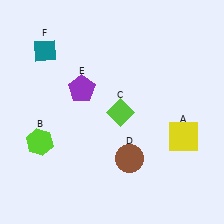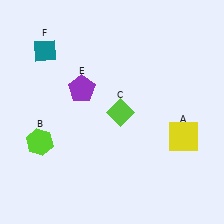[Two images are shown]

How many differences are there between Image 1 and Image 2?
There is 1 difference between the two images.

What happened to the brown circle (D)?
The brown circle (D) was removed in Image 2. It was in the bottom-right area of Image 1.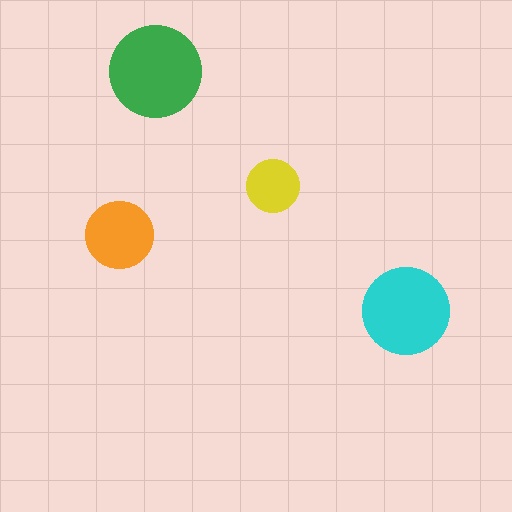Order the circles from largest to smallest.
the green one, the cyan one, the orange one, the yellow one.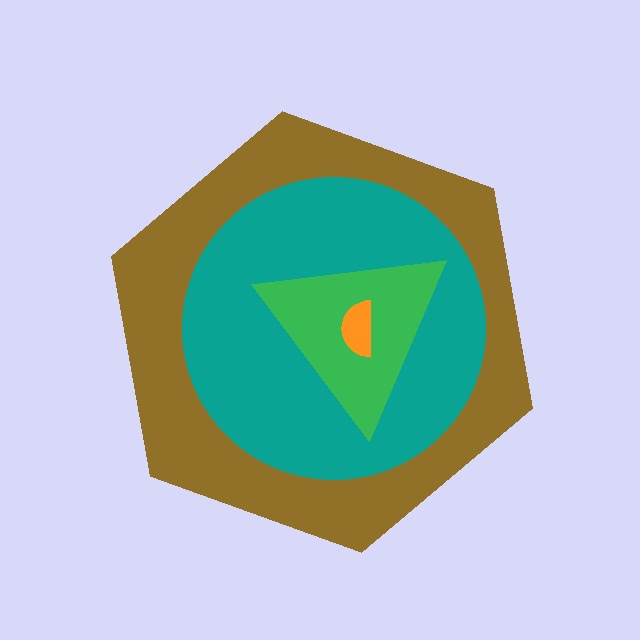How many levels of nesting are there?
4.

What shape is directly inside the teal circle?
The green triangle.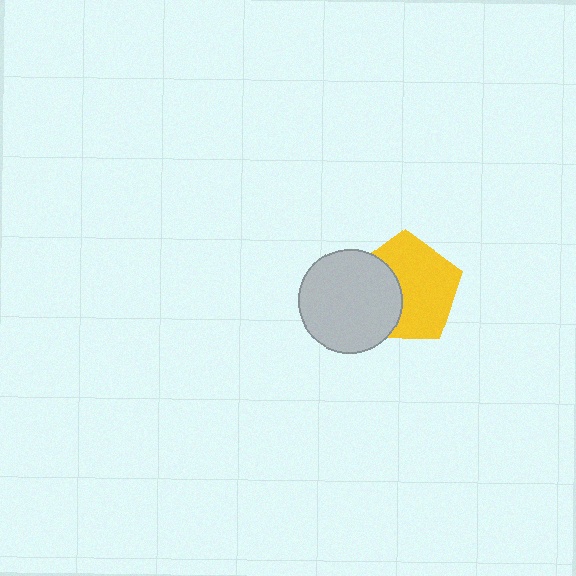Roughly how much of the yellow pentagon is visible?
About half of it is visible (roughly 64%).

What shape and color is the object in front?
The object in front is a light gray circle.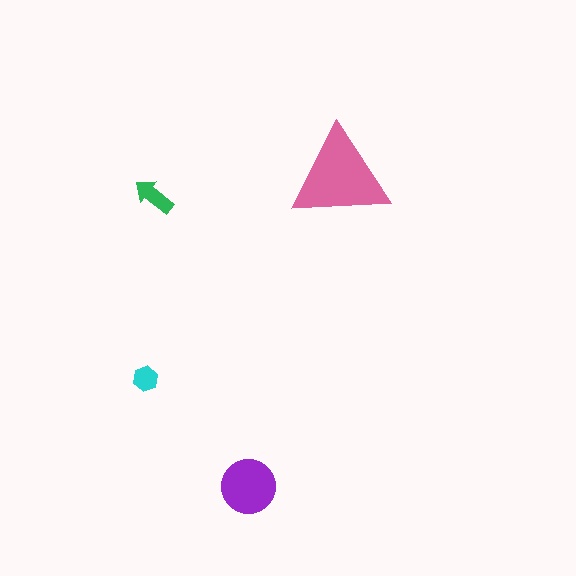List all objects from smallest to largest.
The cyan hexagon, the green arrow, the purple circle, the pink triangle.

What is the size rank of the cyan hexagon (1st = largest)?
4th.